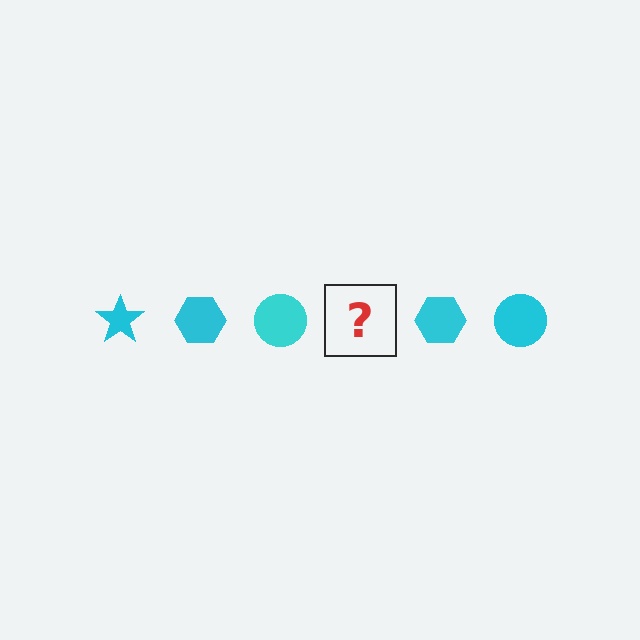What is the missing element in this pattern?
The missing element is a cyan star.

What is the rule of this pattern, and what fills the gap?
The rule is that the pattern cycles through star, hexagon, circle shapes in cyan. The gap should be filled with a cyan star.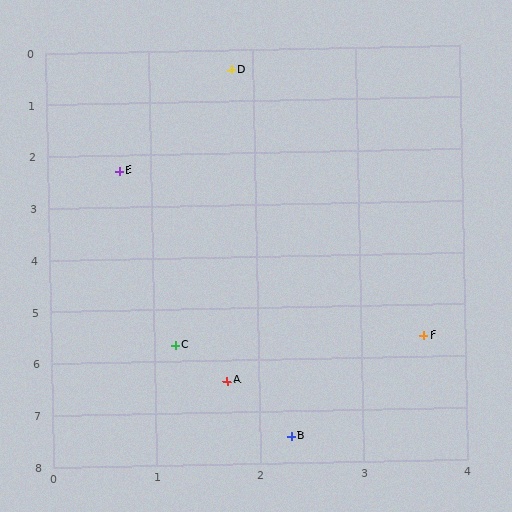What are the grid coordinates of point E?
Point E is at approximately (0.7, 2.3).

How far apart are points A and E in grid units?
Points A and E are about 4.2 grid units apart.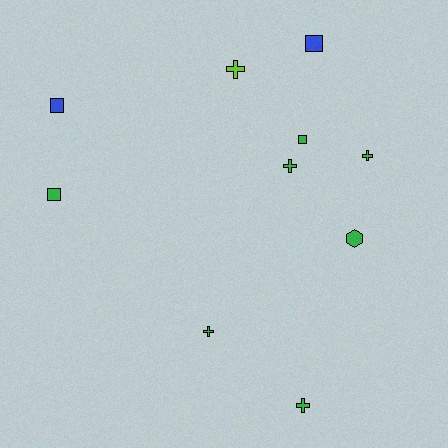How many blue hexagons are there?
There are no blue hexagons.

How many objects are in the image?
There are 10 objects.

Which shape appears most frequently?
Cross, with 5 objects.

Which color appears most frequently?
Green, with 7 objects.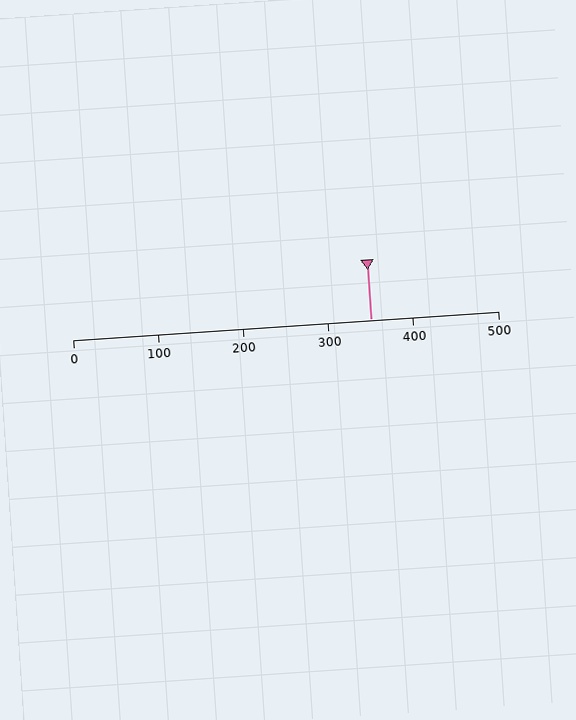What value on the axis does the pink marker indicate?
The marker indicates approximately 350.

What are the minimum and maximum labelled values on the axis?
The axis runs from 0 to 500.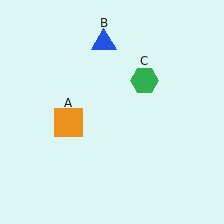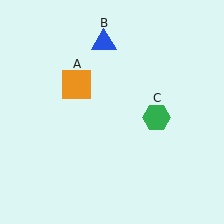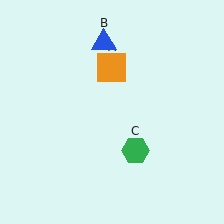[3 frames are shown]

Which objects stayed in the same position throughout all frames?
Blue triangle (object B) remained stationary.